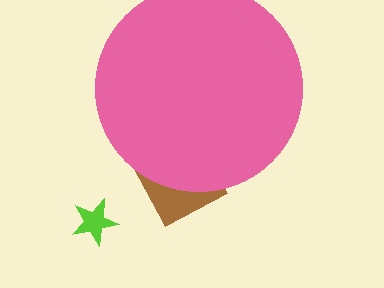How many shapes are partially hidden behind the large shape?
2 shapes are partially hidden.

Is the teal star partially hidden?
Yes, the teal star is partially hidden behind the pink circle.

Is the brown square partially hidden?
Yes, the brown square is partially hidden behind the pink circle.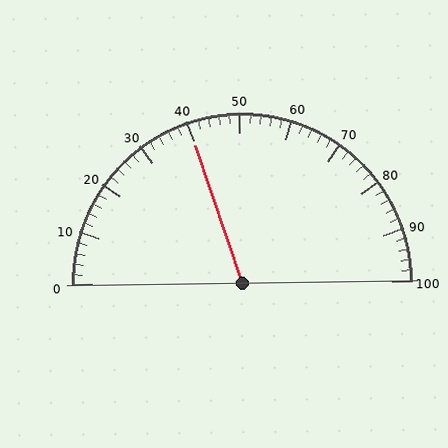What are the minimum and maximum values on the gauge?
The gauge ranges from 0 to 100.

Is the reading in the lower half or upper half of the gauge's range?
The reading is in the lower half of the range (0 to 100).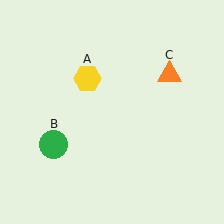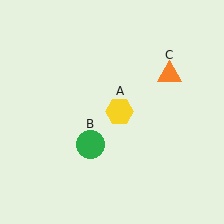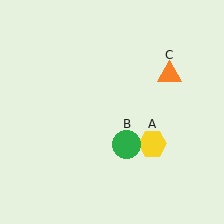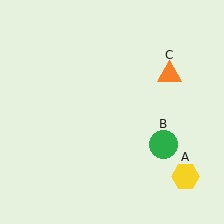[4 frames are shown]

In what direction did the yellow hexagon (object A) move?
The yellow hexagon (object A) moved down and to the right.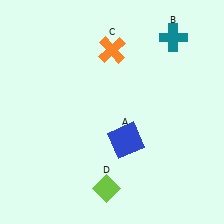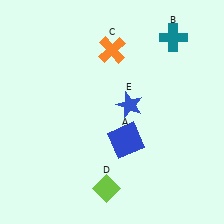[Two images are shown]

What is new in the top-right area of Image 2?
A blue star (E) was added in the top-right area of Image 2.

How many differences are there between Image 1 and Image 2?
There is 1 difference between the two images.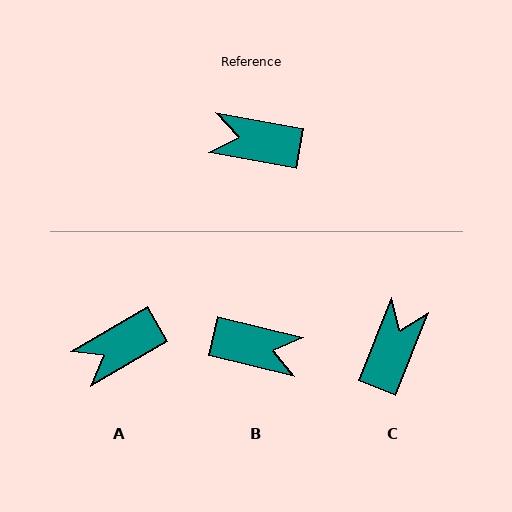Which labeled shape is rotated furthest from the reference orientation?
B, about 177 degrees away.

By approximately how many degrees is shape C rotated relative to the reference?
Approximately 101 degrees clockwise.